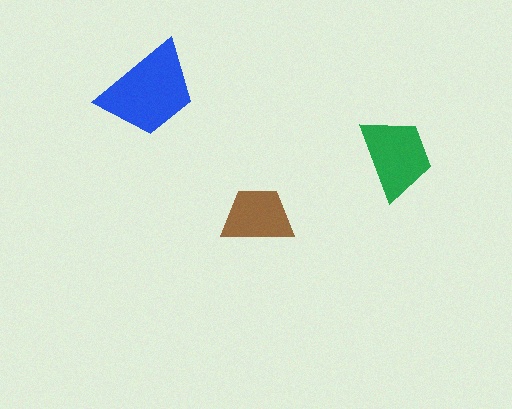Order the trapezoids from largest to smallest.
the blue one, the green one, the brown one.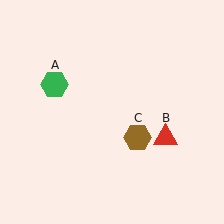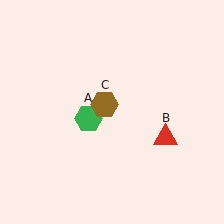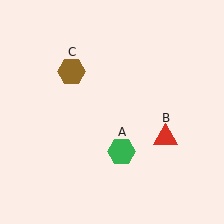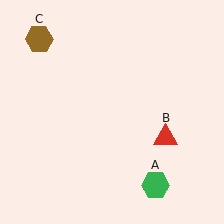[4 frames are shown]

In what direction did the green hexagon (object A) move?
The green hexagon (object A) moved down and to the right.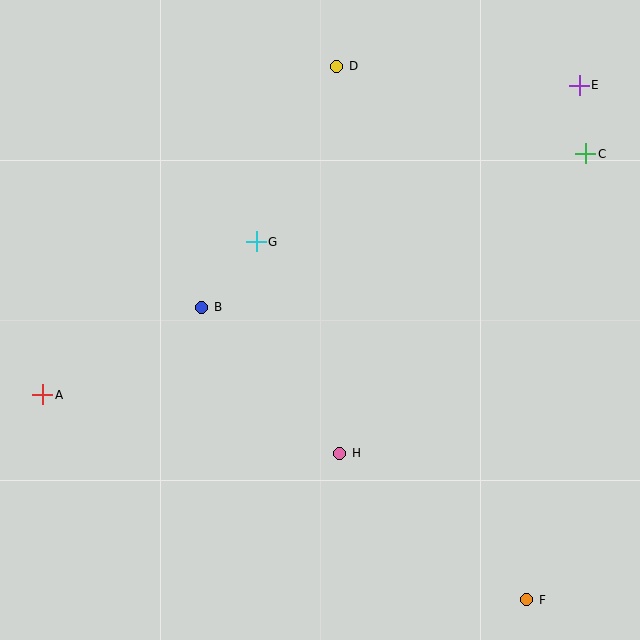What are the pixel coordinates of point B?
Point B is at (202, 307).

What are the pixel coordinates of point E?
Point E is at (579, 85).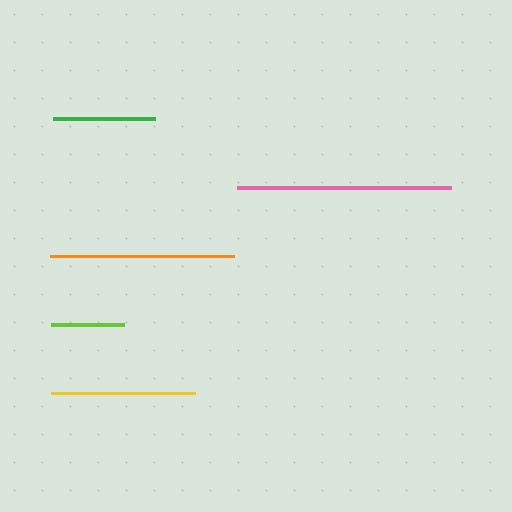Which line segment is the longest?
The pink line is the longest at approximately 215 pixels.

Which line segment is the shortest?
The lime line is the shortest at approximately 73 pixels.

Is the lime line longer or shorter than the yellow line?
The yellow line is longer than the lime line.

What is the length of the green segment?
The green segment is approximately 102 pixels long.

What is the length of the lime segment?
The lime segment is approximately 73 pixels long.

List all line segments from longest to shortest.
From longest to shortest: pink, orange, yellow, green, lime.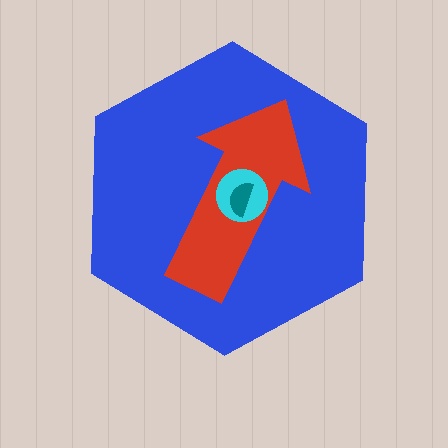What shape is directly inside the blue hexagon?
The red arrow.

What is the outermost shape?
The blue hexagon.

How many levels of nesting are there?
4.